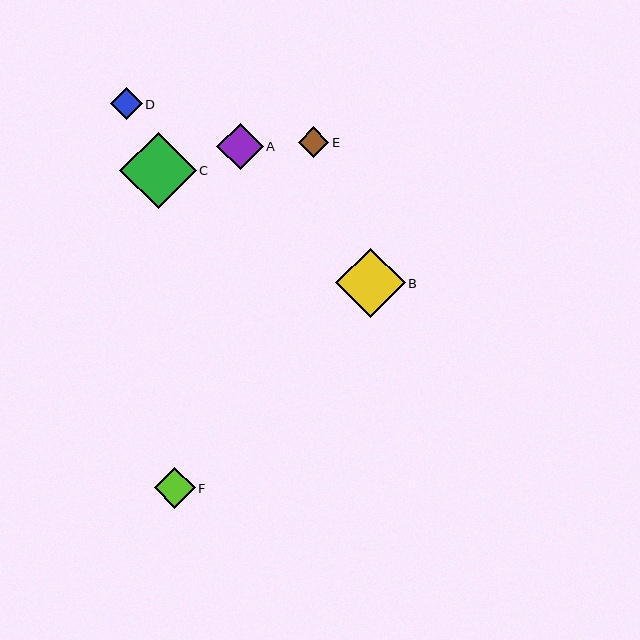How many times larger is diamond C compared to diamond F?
Diamond C is approximately 1.9 times the size of diamond F.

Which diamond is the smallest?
Diamond E is the smallest with a size of approximately 31 pixels.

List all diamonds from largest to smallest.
From largest to smallest: C, B, A, F, D, E.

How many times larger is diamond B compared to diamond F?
Diamond B is approximately 1.7 times the size of diamond F.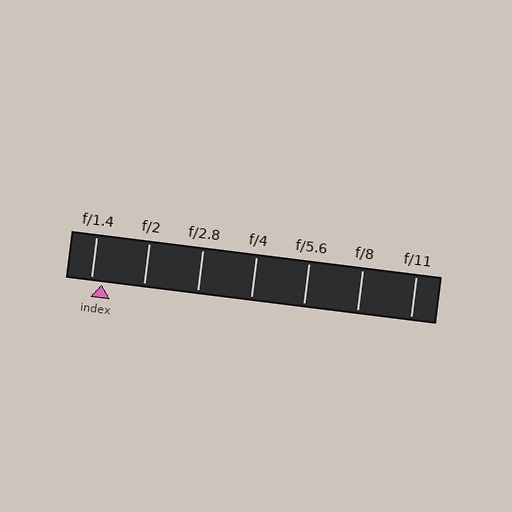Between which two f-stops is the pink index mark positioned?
The index mark is between f/1.4 and f/2.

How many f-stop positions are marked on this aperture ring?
There are 7 f-stop positions marked.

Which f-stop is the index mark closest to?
The index mark is closest to f/1.4.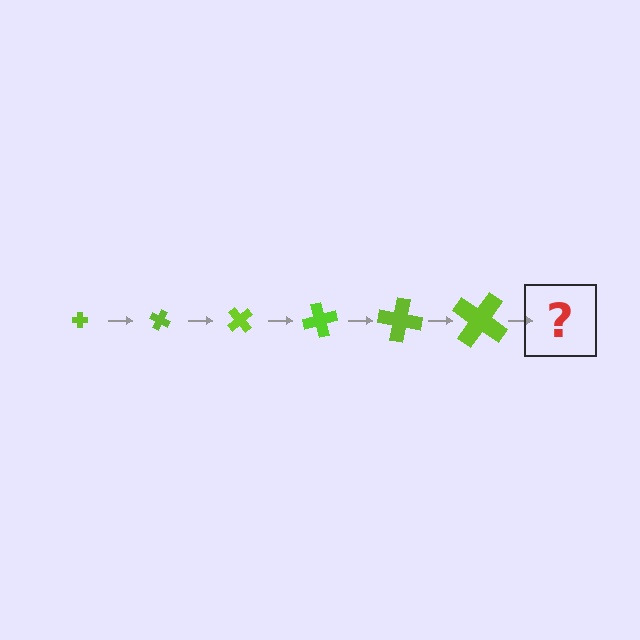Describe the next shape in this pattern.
It should be a cross, larger than the previous one and rotated 150 degrees from the start.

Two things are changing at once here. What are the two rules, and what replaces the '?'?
The two rules are that the cross grows larger each step and it rotates 25 degrees each step. The '?' should be a cross, larger than the previous one and rotated 150 degrees from the start.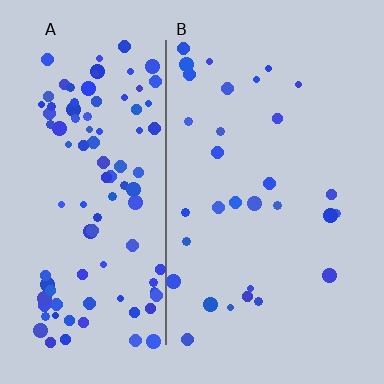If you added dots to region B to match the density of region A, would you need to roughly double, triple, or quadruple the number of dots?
Approximately triple.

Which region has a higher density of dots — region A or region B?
A (the left).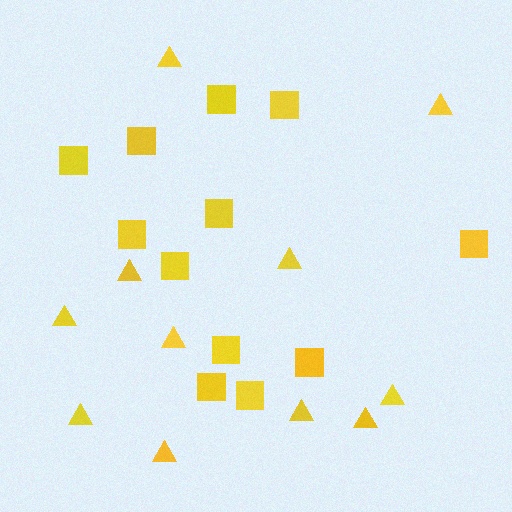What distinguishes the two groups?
There are 2 groups: one group of squares (12) and one group of triangles (11).